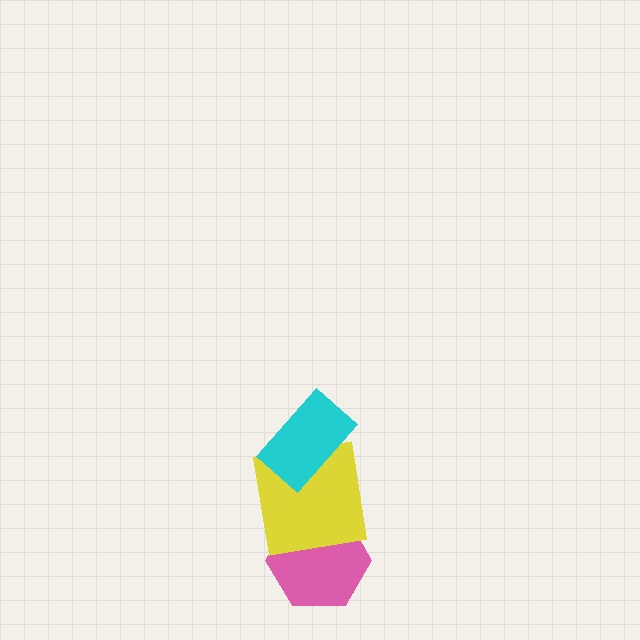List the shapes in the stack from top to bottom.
From top to bottom: the cyan rectangle, the yellow square, the pink hexagon.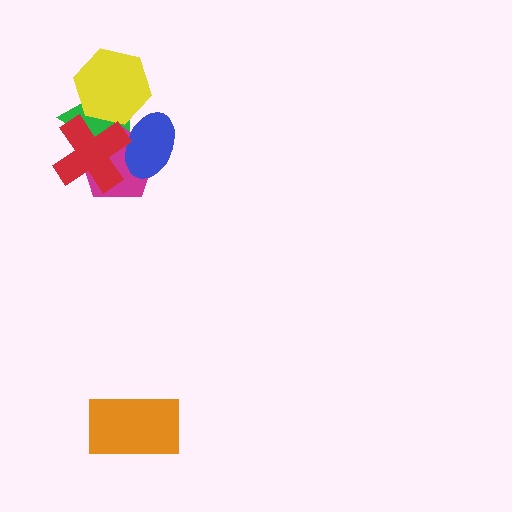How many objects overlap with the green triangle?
4 objects overlap with the green triangle.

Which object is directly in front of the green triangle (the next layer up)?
The magenta pentagon is directly in front of the green triangle.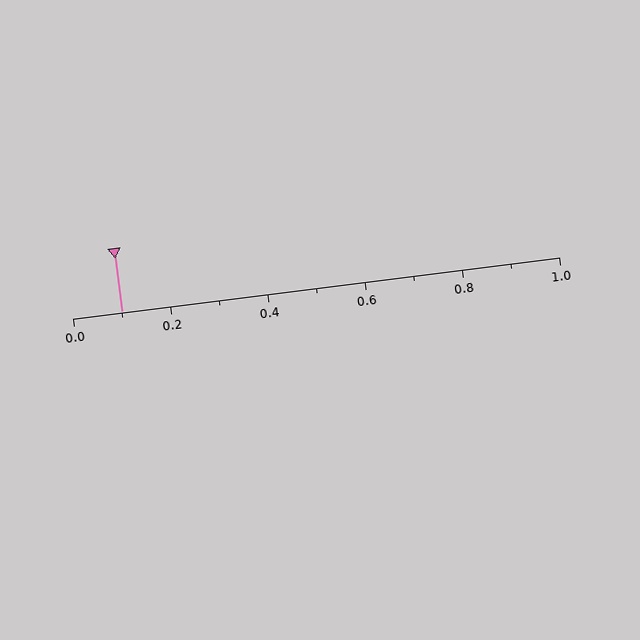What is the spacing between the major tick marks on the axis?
The major ticks are spaced 0.2 apart.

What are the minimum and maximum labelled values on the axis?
The axis runs from 0.0 to 1.0.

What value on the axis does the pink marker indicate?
The marker indicates approximately 0.1.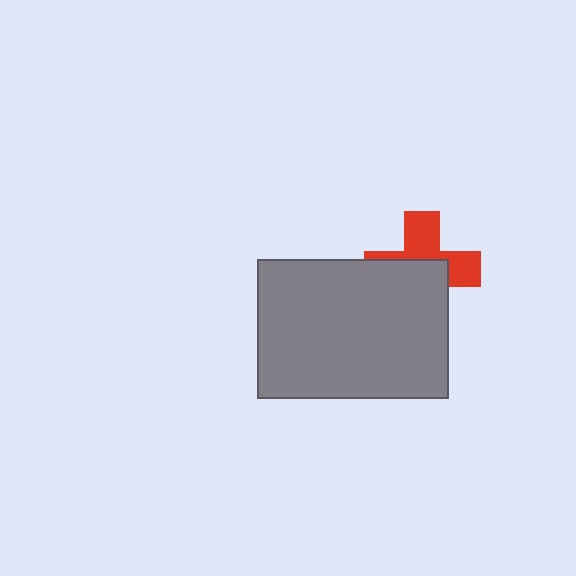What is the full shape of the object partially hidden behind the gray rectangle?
The partially hidden object is a red cross.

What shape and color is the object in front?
The object in front is a gray rectangle.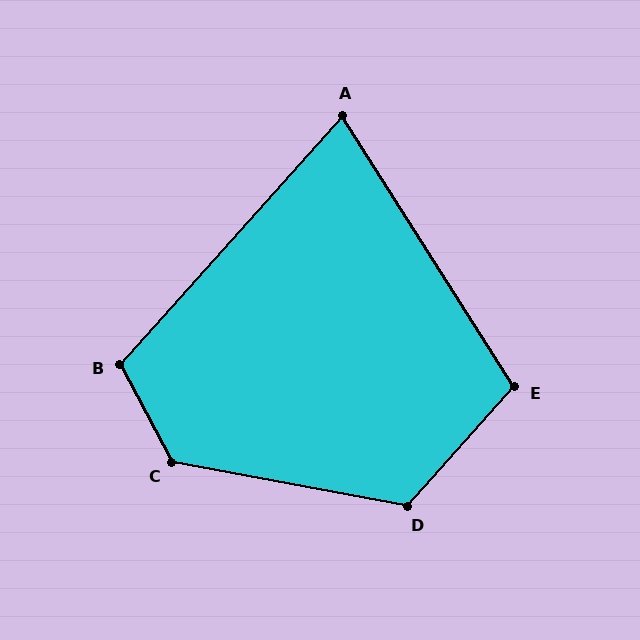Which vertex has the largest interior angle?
C, at approximately 129 degrees.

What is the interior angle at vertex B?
Approximately 110 degrees (obtuse).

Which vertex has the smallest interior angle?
A, at approximately 74 degrees.